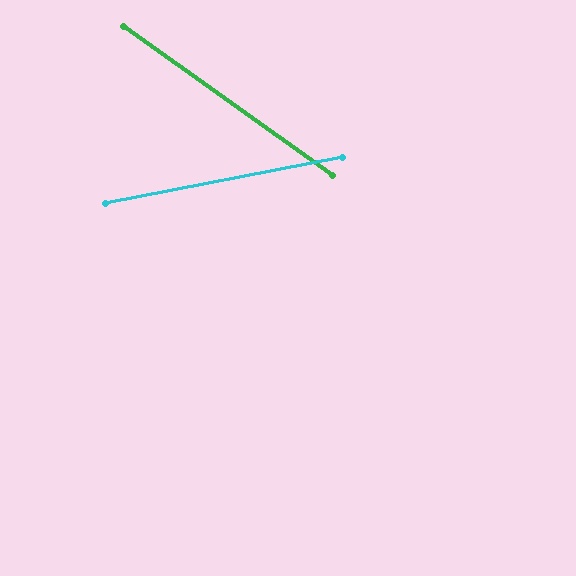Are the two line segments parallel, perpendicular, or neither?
Neither parallel nor perpendicular — they differ by about 46°.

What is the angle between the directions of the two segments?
Approximately 46 degrees.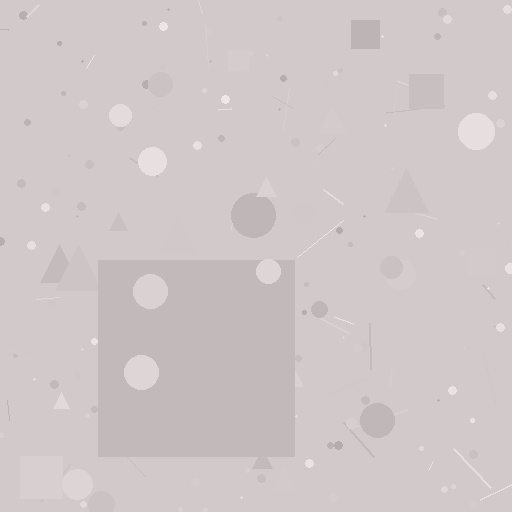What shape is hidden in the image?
A square is hidden in the image.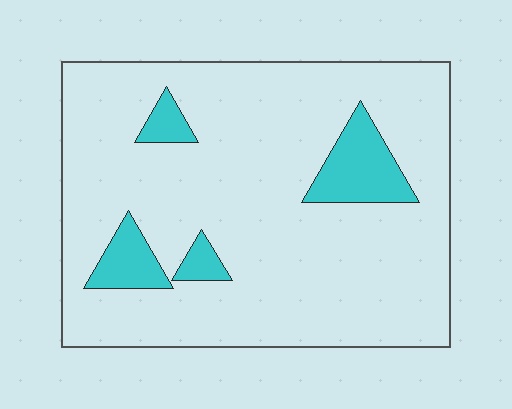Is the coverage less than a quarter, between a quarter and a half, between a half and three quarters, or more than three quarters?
Less than a quarter.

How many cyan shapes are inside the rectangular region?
4.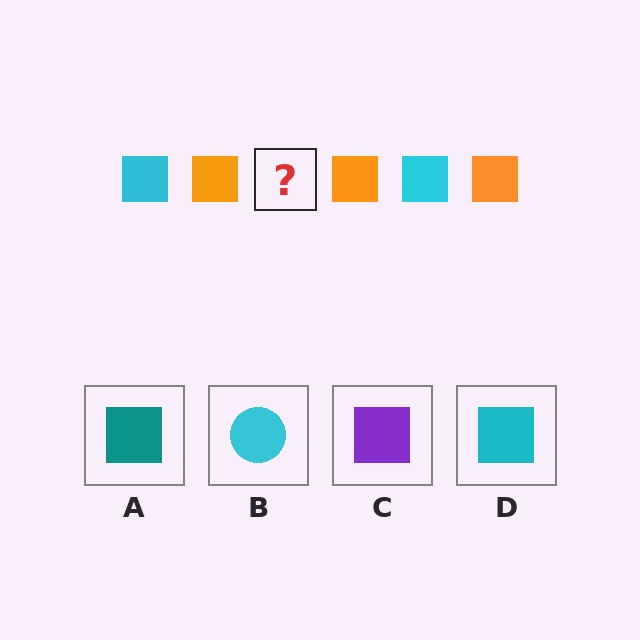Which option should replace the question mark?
Option D.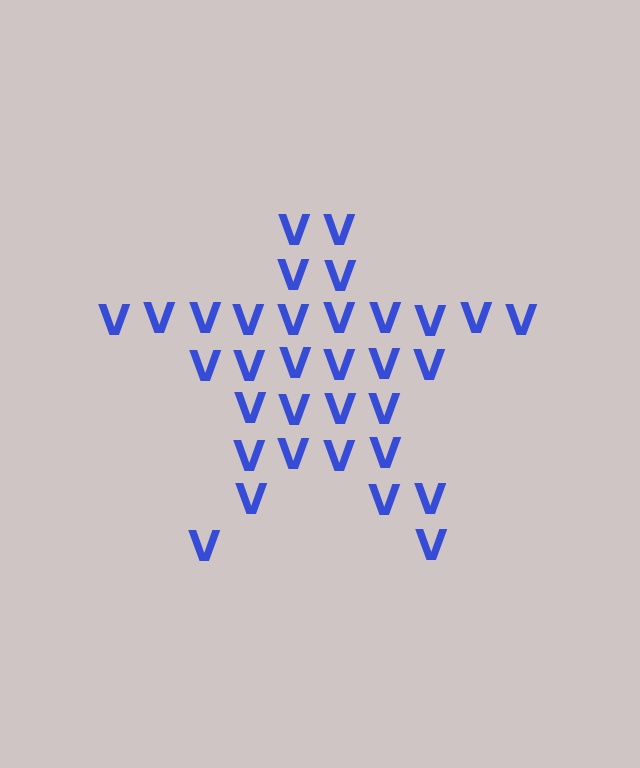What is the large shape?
The large shape is a star.